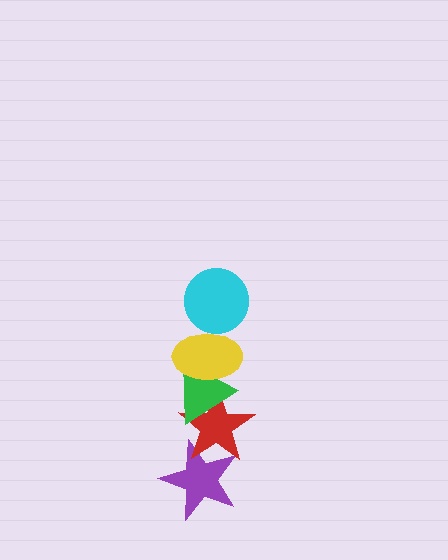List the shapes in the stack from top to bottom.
From top to bottom: the cyan circle, the yellow ellipse, the green triangle, the red star, the purple star.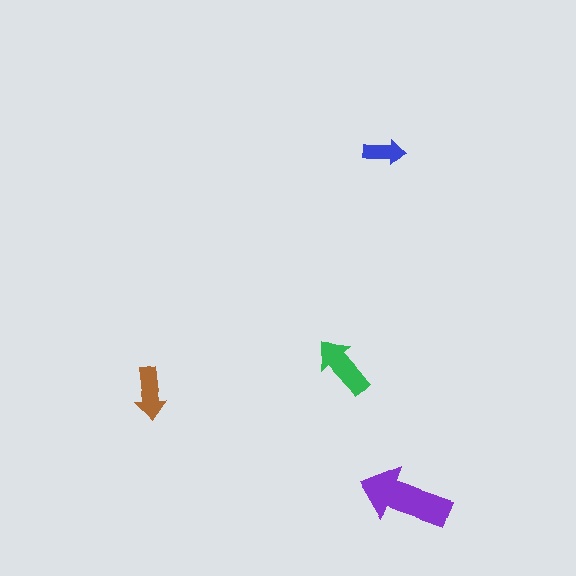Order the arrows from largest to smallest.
the purple one, the green one, the brown one, the blue one.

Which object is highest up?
The blue arrow is topmost.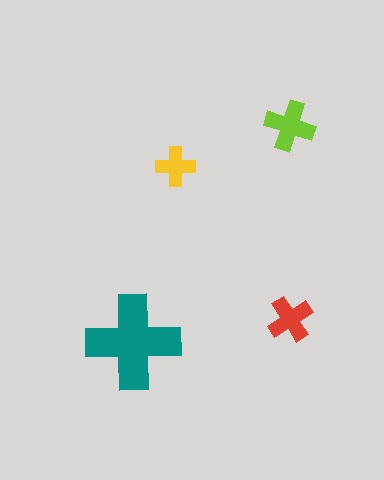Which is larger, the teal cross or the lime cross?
The teal one.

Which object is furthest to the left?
The teal cross is leftmost.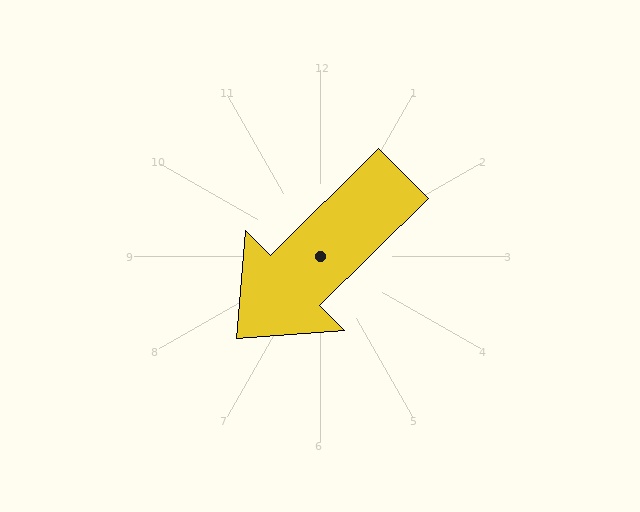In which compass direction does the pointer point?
Southwest.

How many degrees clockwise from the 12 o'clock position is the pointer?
Approximately 225 degrees.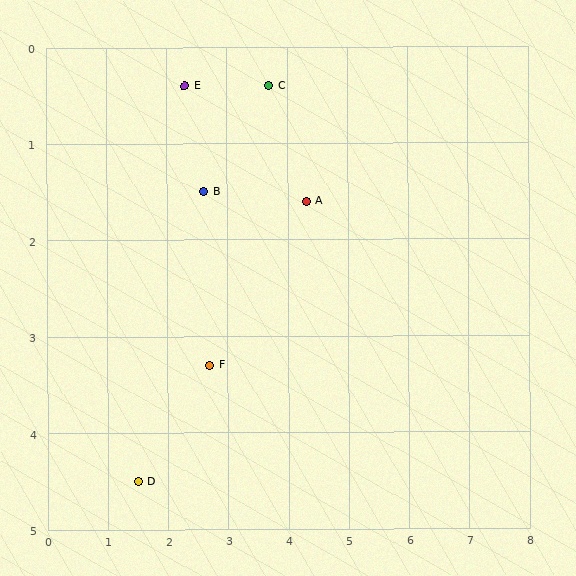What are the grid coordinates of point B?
Point B is at approximately (2.6, 1.5).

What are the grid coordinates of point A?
Point A is at approximately (4.3, 1.6).